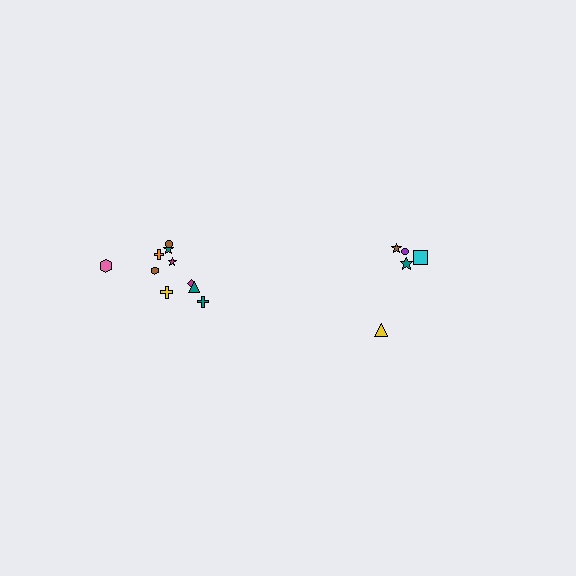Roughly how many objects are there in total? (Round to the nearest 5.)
Roughly 15 objects in total.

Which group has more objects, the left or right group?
The left group.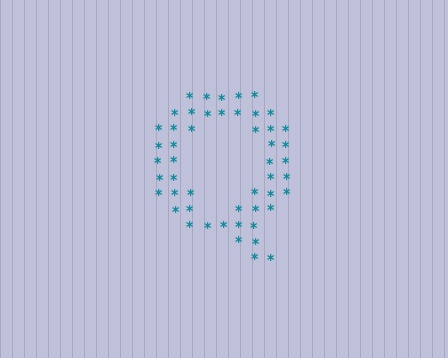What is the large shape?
The large shape is the letter Q.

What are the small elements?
The small elements are asterisks.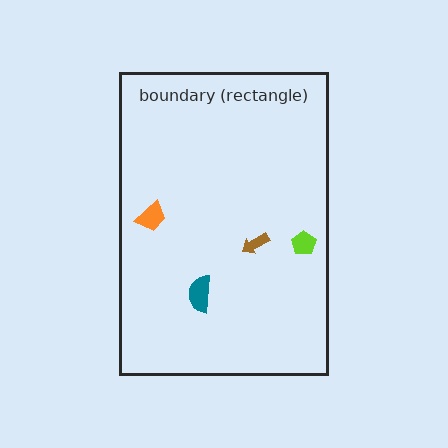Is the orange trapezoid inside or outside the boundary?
Inside.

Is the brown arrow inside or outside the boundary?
Inside.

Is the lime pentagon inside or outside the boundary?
Inside.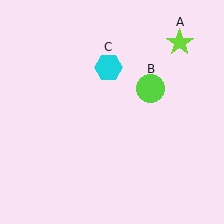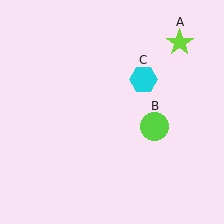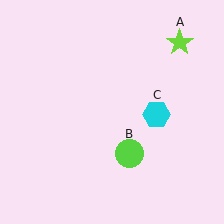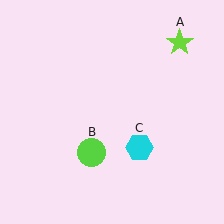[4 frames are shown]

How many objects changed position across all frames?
2 objects changed position: lime circle (object B), cyan hexagon (object C).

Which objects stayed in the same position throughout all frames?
Lime star (object A) remained stationary.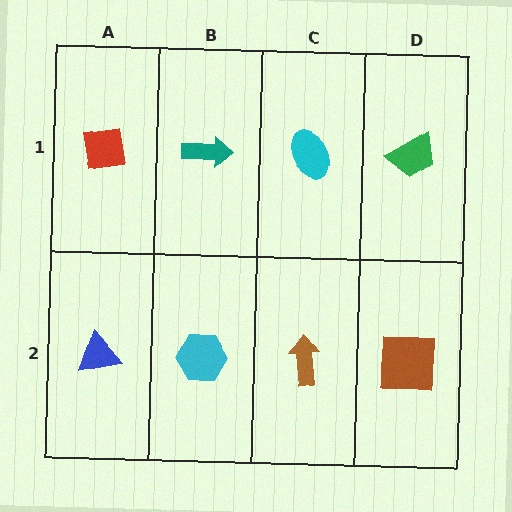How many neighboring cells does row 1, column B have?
3.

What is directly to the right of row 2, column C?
A brown square.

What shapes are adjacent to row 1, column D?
A brown square (row 2, column D), a cyan ellipse (row 1, column C).